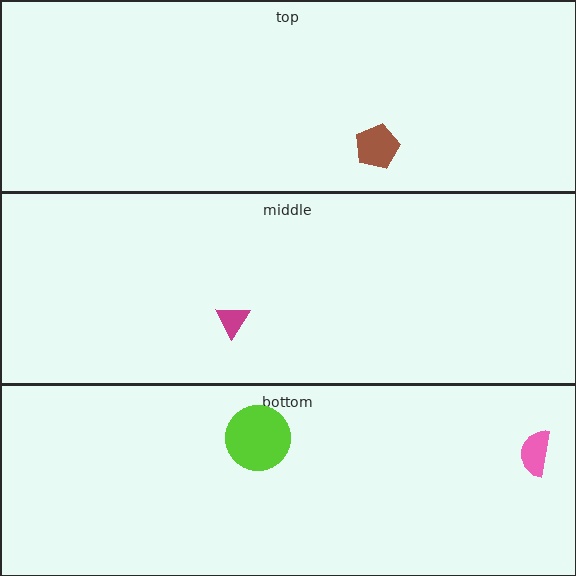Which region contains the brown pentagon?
The top region.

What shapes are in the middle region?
The magenta triangle.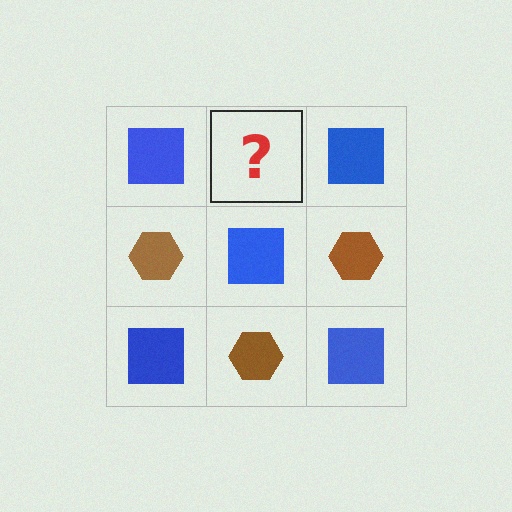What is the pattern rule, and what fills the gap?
The rule is that it alternates blue square and brown hexagon in a checkerboard pattern. The gap should be filled with a brown hexagon.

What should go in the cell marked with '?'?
The missing cell should contain a brown hexagon.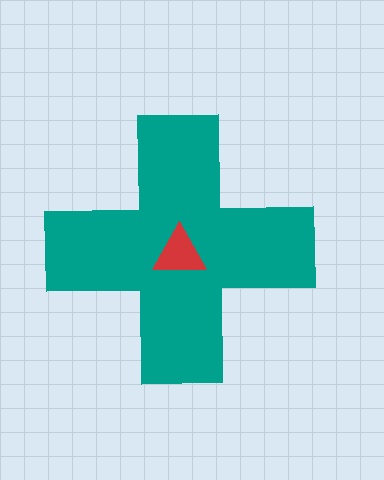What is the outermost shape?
The teal cross.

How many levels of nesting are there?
2.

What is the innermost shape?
The red triangle.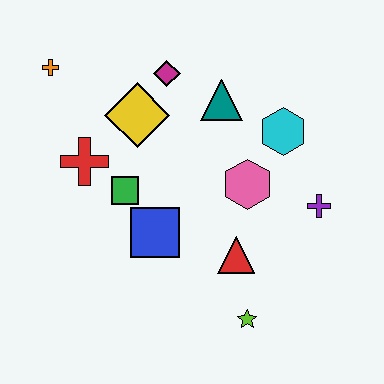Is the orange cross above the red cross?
Yes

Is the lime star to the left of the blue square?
No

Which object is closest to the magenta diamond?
The yellow diamond is closest to the magenta diamond.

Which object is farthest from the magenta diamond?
The lime star is farthest from the magenta diamond.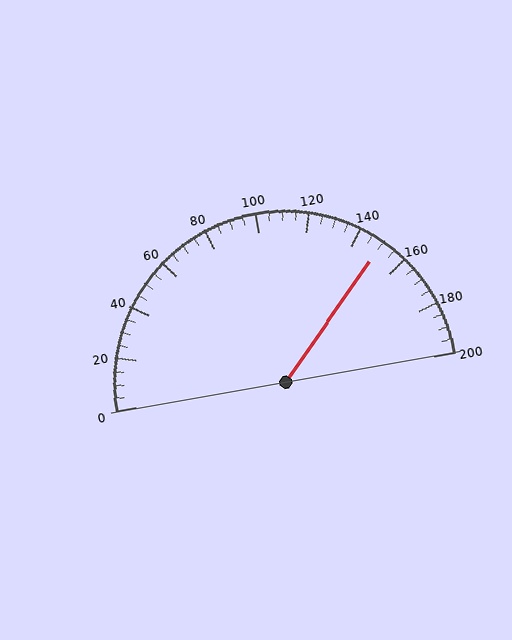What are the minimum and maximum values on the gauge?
The gauge ranges from 0 to 200.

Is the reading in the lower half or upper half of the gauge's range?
The reading is in the upper half of the range (0 to 200).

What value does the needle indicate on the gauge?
The needle indicates approximately 150.